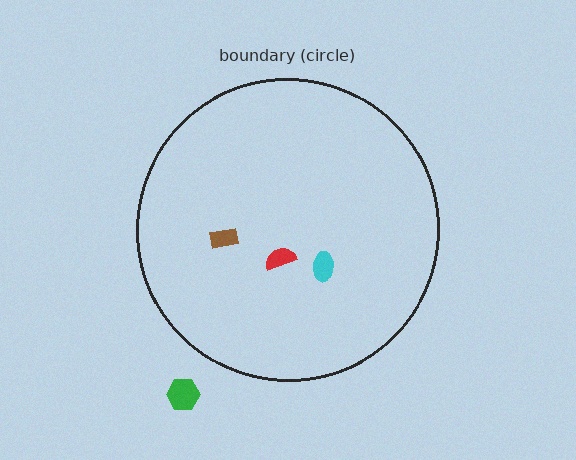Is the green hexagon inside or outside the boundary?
Outside.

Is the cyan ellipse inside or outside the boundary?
Inside.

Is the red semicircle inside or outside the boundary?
Inside.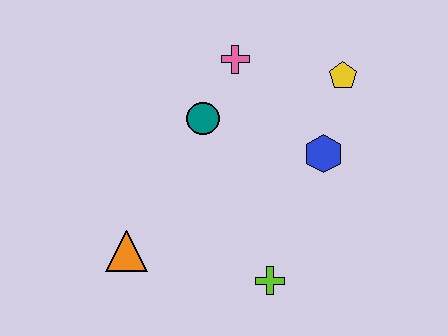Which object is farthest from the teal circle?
The lime cross is farthest from the teal circle.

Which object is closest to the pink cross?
The teal circle is closest to the pink cross.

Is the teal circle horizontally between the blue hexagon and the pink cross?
No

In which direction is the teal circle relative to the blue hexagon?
The teal circle is to the left of the blue hexagon.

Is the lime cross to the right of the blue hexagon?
No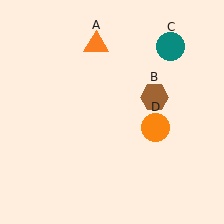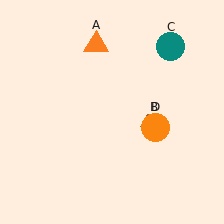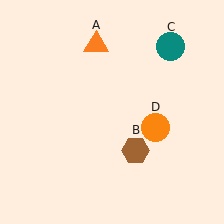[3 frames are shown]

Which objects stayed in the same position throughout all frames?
Orange triangle (object A) and teal circle (object C) and orange circle (object D) remained stationary.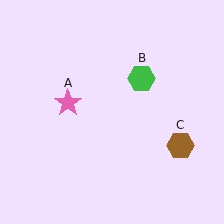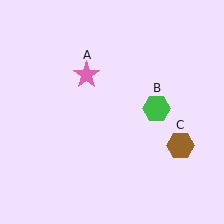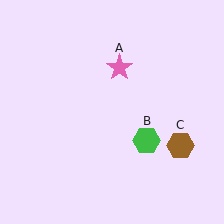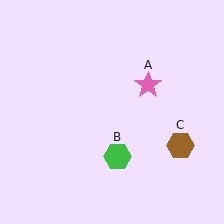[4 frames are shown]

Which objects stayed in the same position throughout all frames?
Brown hexagon (object C) remained stationary.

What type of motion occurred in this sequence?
The pink star (object A), green hexagon (object B) rotated clockwise around the center of the scene.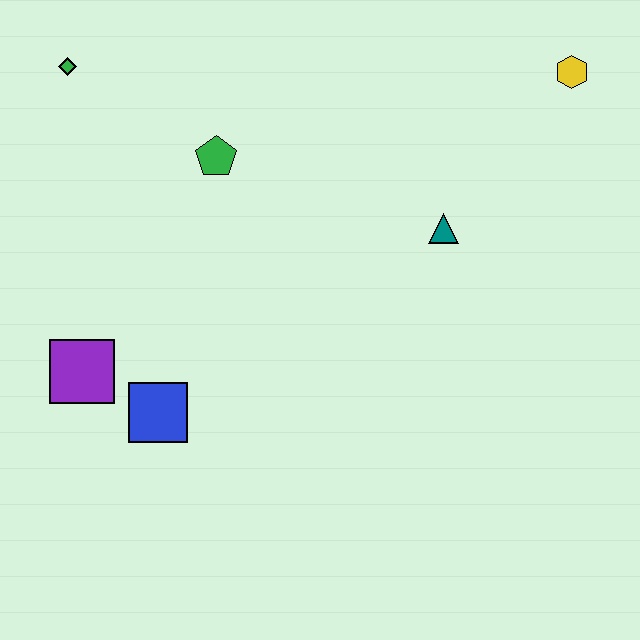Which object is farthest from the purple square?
The yellow hexagon is farthest from the purple square.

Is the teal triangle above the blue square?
Yes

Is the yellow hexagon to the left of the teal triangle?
No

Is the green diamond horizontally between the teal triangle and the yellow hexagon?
No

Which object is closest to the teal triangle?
The yellow hexagon is closest to the teal triangle.